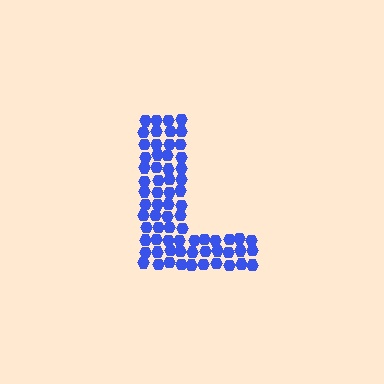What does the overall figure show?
The overall figure shows the letter L.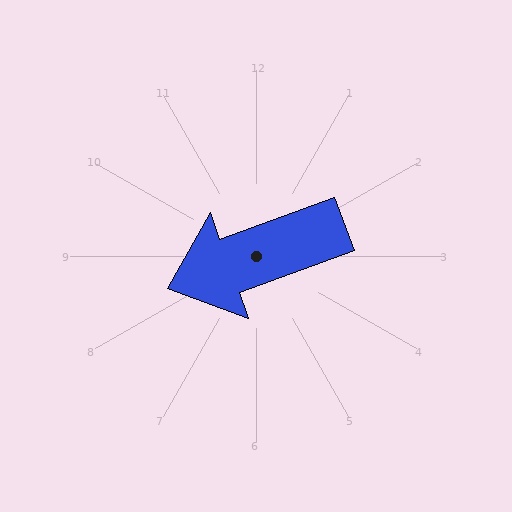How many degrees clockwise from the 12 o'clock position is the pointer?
Approximately 250 degrees.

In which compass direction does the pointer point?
West.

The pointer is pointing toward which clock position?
Roughly 8 o'clock.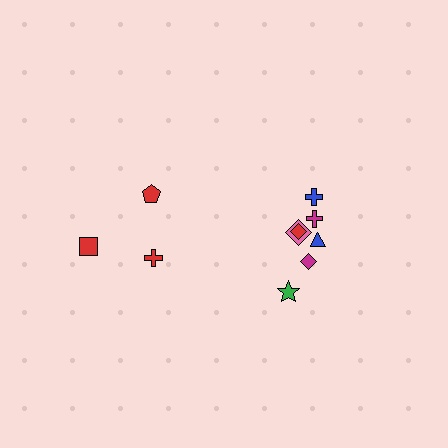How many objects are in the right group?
There are 7 objects.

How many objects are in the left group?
There are 3 objects.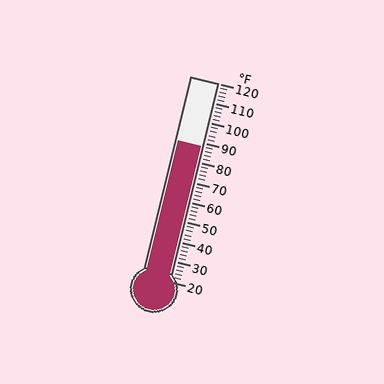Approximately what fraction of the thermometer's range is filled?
The thermometer is filled to approximately 70% of its range.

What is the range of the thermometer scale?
The thermometer scale ranges from 20°F to 120°F.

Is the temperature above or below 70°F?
The temperature is above 70°F.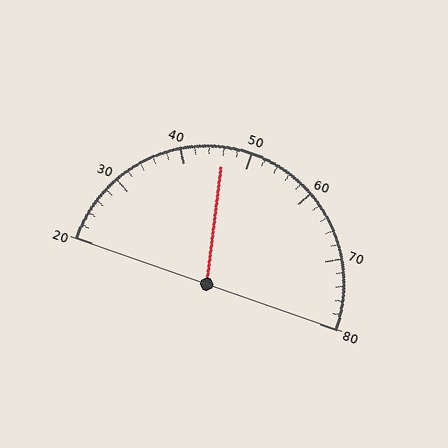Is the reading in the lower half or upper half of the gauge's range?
The reading is in the lower half of the range (20 to 80).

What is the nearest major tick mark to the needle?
The nearest major tick mark is 50.